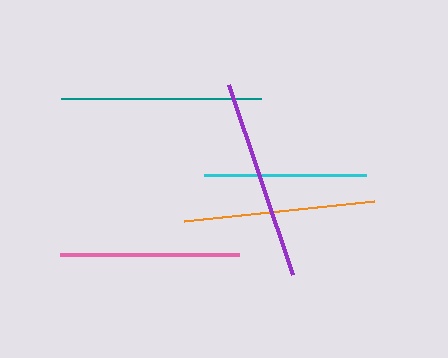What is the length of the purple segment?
The purple segment is approximately 201 pixels long.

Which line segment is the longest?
The purple line is the longest at approximately 201 pixels.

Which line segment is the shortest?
The cyan line is the shortest at approximately 163 pixels.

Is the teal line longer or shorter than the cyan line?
The teal line is longer than the cyan line.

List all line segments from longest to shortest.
From longest to shortest: purple, teal, orange, pink, cyan.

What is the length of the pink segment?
The pink segment is approximately 179 pixels long.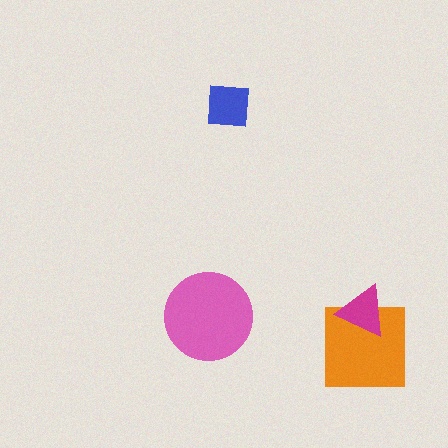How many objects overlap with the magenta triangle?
1 object overlaps with the magenta triangle.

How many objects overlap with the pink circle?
0 objects overlap with the pink circle.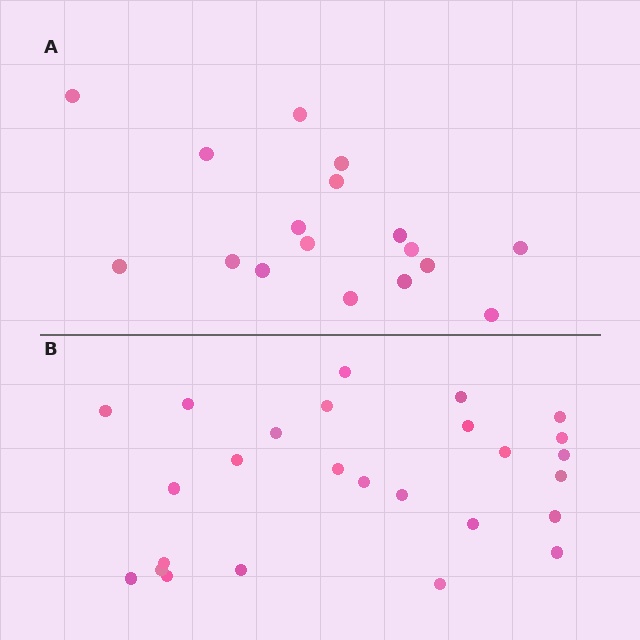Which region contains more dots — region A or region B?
Region B (the bottom region) has more dots.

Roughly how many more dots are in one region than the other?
Region B has roughly 8 or so more dots than region A.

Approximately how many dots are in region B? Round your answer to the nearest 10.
About 30 dots. (The exact count is 26, which rounds to 30.)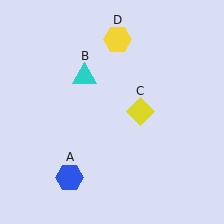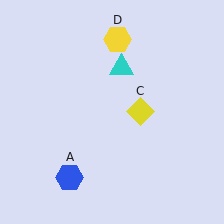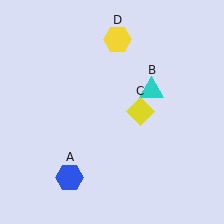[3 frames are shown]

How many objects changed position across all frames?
1 object changed position: cyan triangle (object B).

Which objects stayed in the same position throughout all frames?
Blue hexagon (object A) and yellow diamond (object C) and yellow hexagon (object D) remained stationary.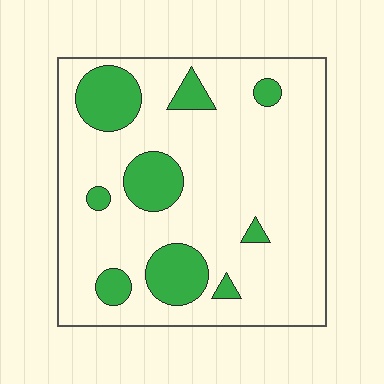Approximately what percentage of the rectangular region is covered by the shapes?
Approximately 20%.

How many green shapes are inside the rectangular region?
9.